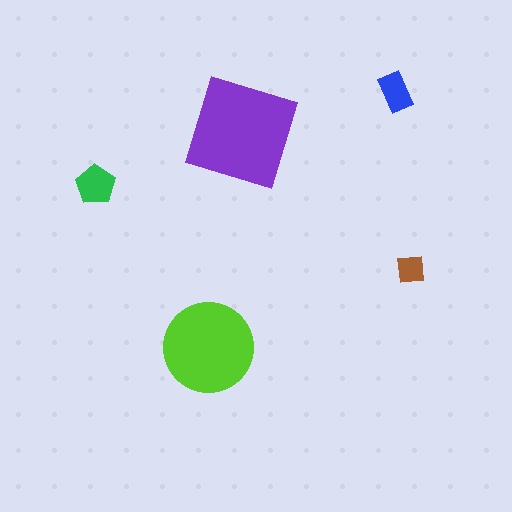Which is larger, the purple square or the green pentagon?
The purple square.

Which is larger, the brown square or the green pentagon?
The green pentagon.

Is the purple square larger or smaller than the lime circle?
Larger.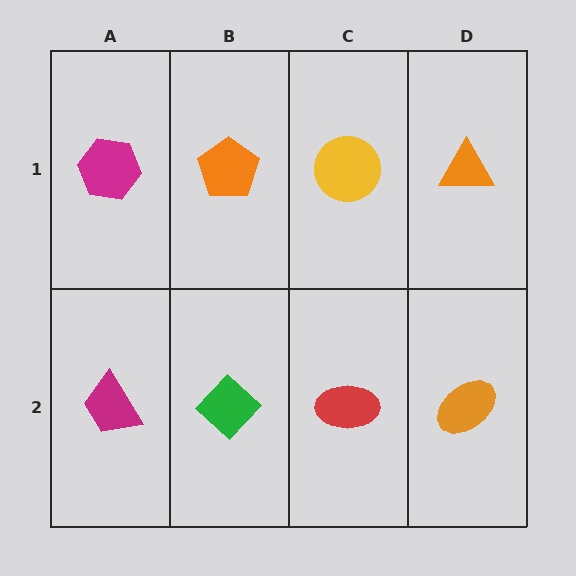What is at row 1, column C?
A yellow circle.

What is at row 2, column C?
A red ellipse.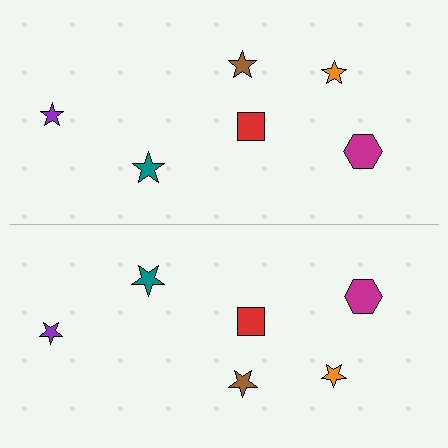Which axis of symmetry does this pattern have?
The pattern has a horizontal axis of symmetry running through the center of the image.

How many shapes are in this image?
There are 12 shapes in this image.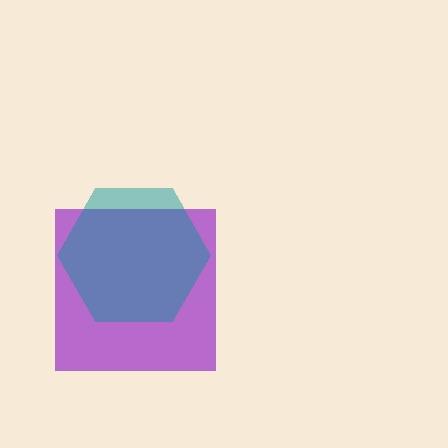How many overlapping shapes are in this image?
There are 2 overlapping shapes in the image.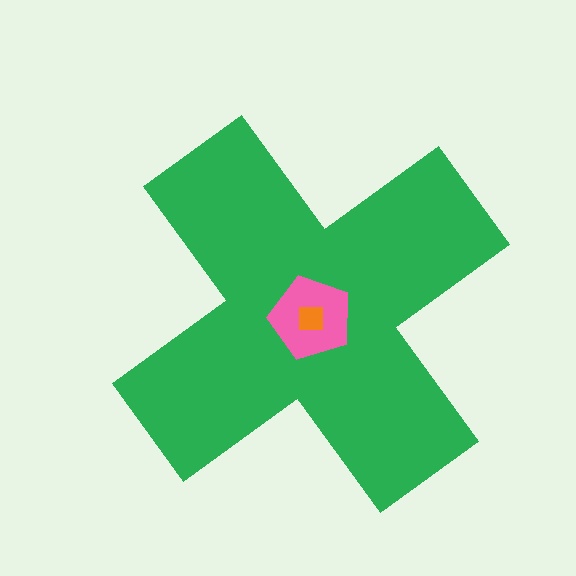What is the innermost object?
The orange square.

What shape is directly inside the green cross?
The pink pentagon.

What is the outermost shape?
The green cross.